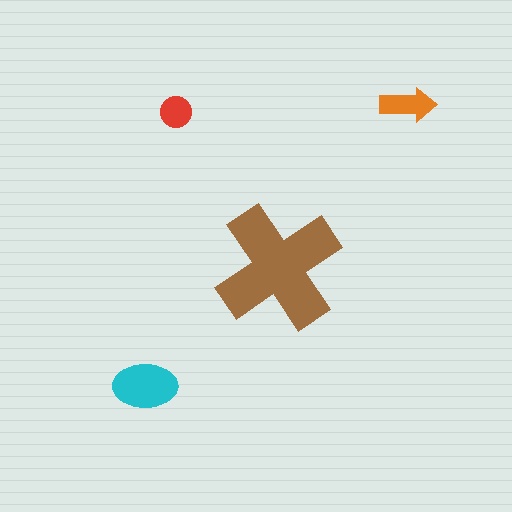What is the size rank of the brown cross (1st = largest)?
1st.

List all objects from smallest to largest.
The red circle, the orange arrow, the cyan ellipse, the brown cross.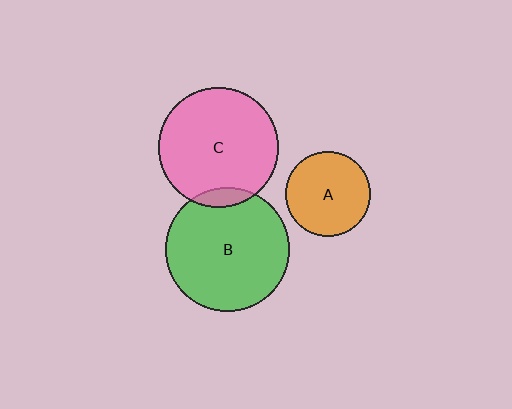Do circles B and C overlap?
Yes.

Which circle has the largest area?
Circle B (green).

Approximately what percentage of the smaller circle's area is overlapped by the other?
Approximately 10%.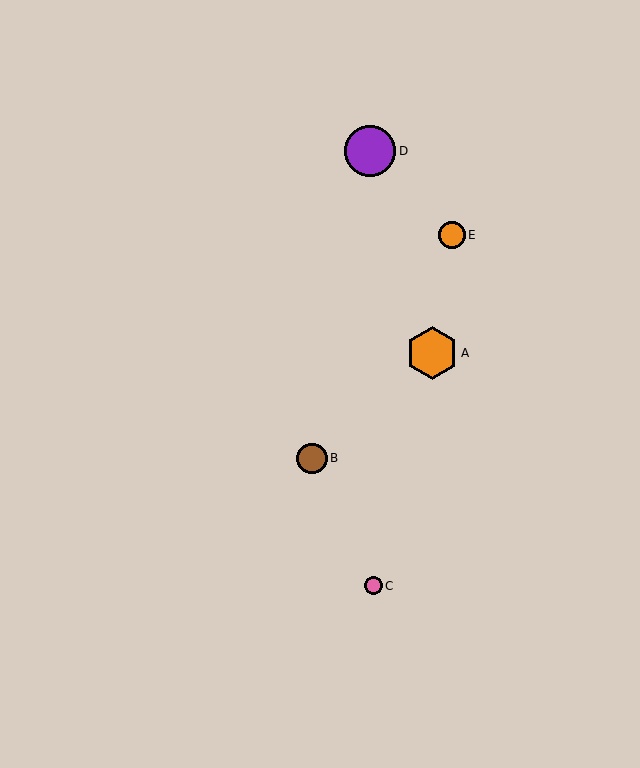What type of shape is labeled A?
Shape A is an orange hexagon.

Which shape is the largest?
The orange hexagon (labeled A) is the largest.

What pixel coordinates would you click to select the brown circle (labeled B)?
Click at (312, 458) to select the brown circle B.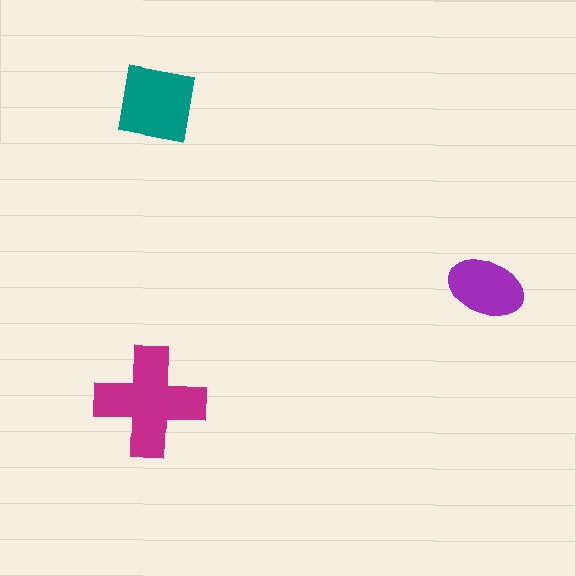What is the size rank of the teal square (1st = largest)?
2nd.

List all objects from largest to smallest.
The magenta cross, the teal square, the purple ellipse.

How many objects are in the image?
There are 3 objects in the image.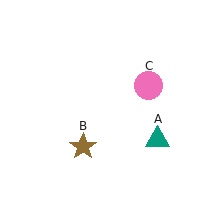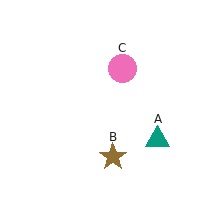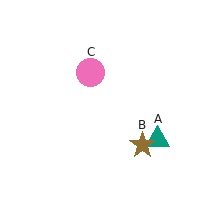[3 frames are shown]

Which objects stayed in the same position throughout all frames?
Teal triangle (object A) remained stationary.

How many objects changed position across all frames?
2 objects changed position: brown star (object B), pink circle (object C).